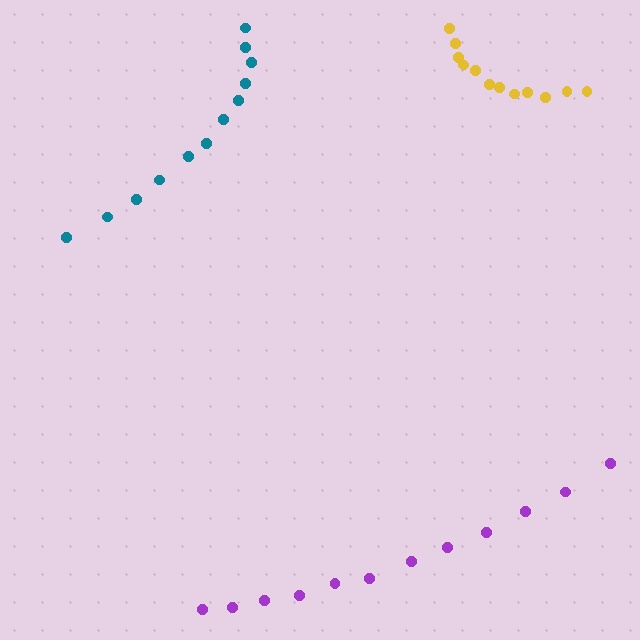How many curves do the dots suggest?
There are 3 distinct paths.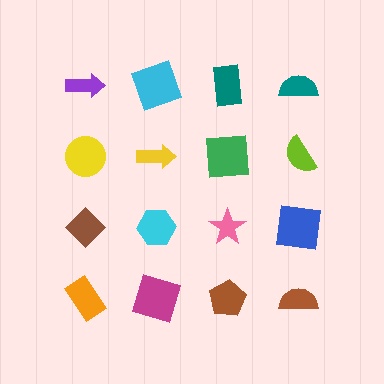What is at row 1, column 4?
A teal semicircle.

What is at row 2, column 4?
A lime semicircle.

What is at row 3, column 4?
A blue square.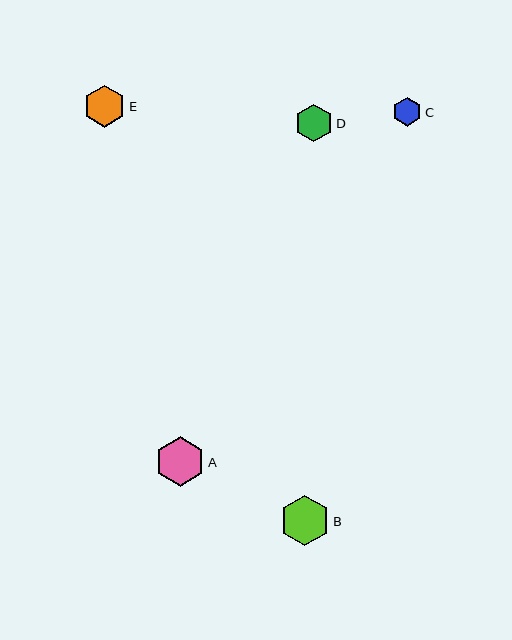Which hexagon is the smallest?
Hexagon C is the smallest with a size of approximately 29 pixels.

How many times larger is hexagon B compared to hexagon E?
Hexagon B is approximately 1.2 times the size of hexagon E.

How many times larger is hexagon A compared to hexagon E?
Hexagon A is approximately 1.2 times the size of hexagon E.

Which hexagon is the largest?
Hexagon B is the largest with a size of approximately 51 pixels.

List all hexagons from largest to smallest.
From largest to smallest: B, A, E, D, C.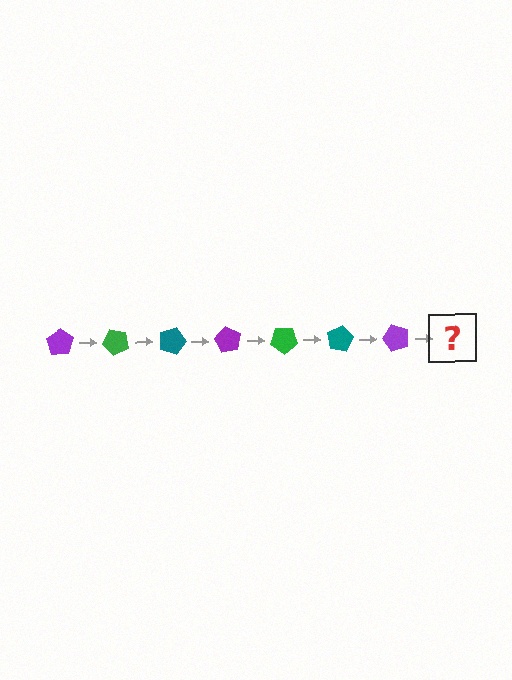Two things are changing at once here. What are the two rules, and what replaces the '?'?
The two rules are that it rotates 45 degrees each step and the color cycles through purple, green, and teal. The '?' should be a green pentagon, rotated 315 degrees from the start.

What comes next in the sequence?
The next element should be a green pentagon, rotated 315 degrees from the start.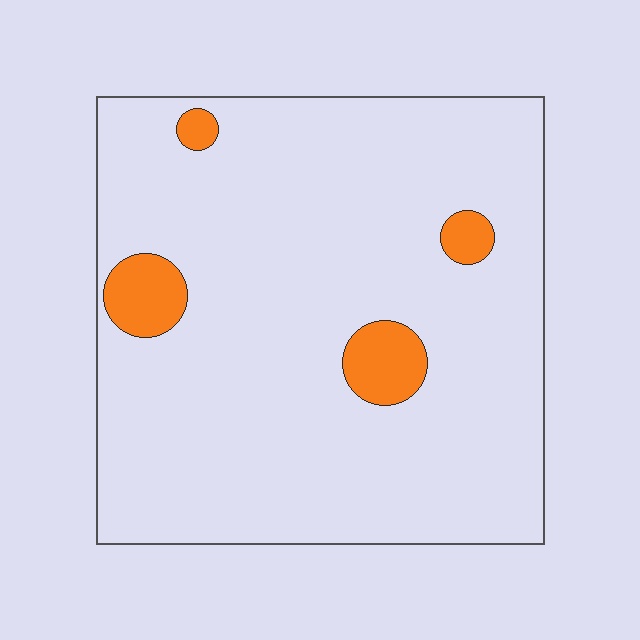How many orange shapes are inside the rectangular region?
4.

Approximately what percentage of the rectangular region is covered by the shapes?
Approximately 10%.